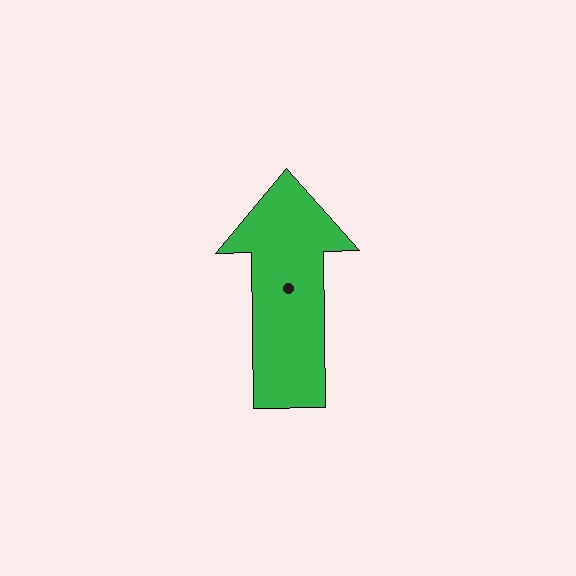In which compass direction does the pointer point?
North.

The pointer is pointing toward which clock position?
Roughly 12 o'clock.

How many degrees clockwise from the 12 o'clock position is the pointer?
Approximately 359 degrees.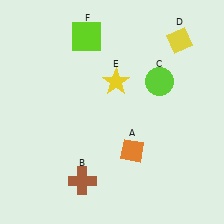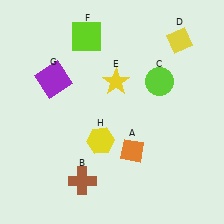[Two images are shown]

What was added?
A purple square (G), a yellow hexagon (H) were added in Image 2.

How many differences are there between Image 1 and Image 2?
There are 2 differences between the two images.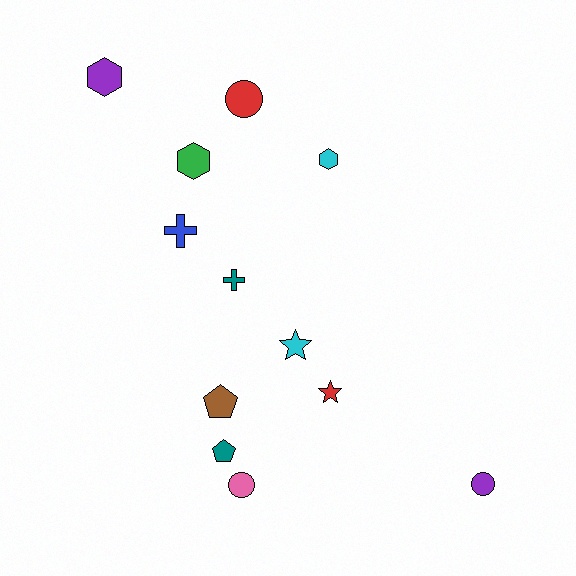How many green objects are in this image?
There is 1 green object.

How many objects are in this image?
There are 12 objects.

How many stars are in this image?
There are 2 stars.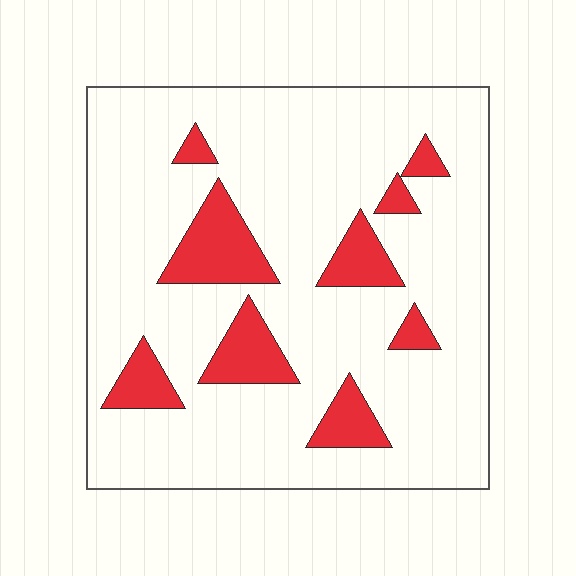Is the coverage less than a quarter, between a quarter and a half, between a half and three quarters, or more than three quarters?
Less than a quarter.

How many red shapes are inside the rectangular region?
9.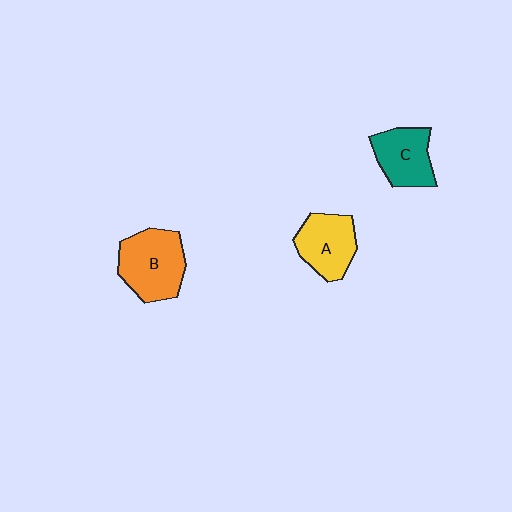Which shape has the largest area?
Shape B (orange).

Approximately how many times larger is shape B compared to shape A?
Approximately 1.3 times.